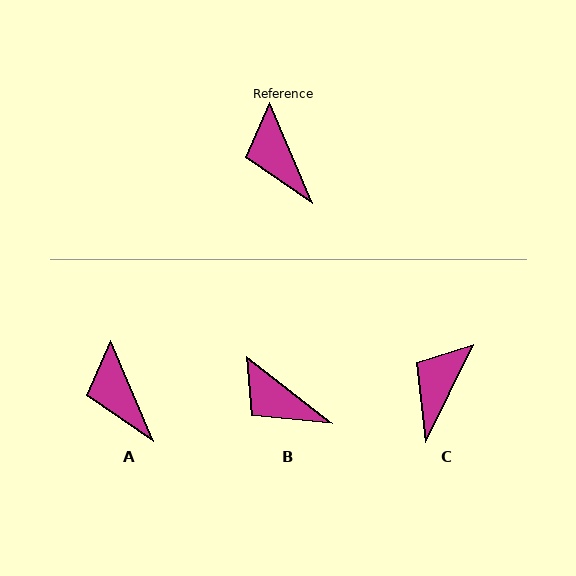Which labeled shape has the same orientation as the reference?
A.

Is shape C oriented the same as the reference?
No, it is off by about 49 degrees.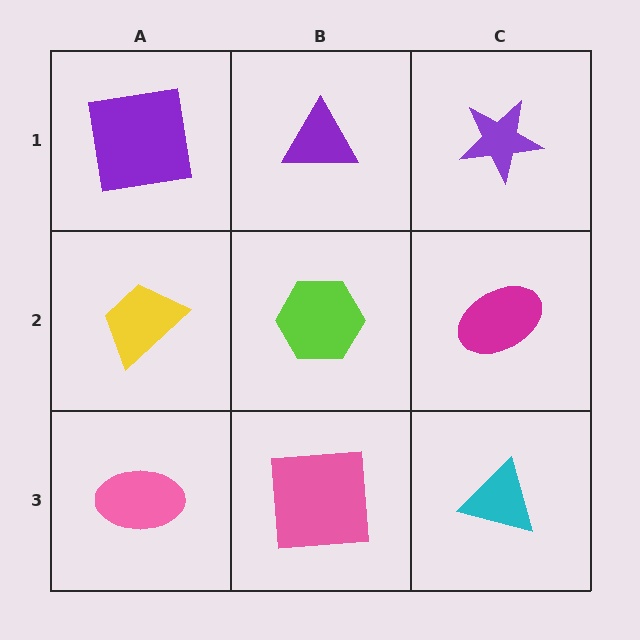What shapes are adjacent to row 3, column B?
A lime hexagon (row 2, column B), a pink ellipse (row 3, column A), a cyan triangle (row 3, column C).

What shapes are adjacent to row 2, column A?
A purple square (row 1, column A), a pink ellipse (row 3, column A), a lime hexagon (row 2, column B).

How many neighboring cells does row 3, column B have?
3.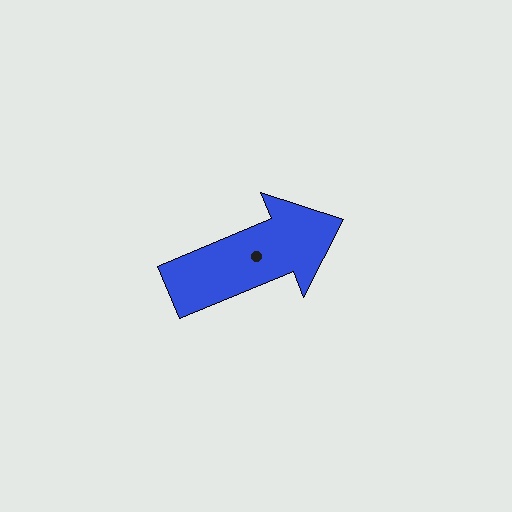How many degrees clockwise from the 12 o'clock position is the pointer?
Approximately 67 degrees.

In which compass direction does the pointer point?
Northeast.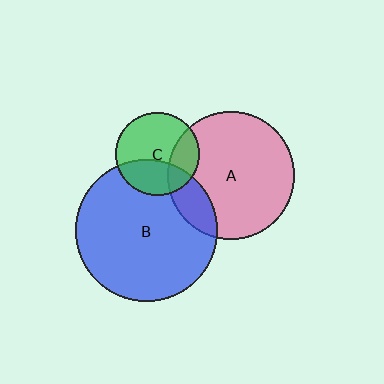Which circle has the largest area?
Circle B (blue).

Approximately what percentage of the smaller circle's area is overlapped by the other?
Approximately 25%.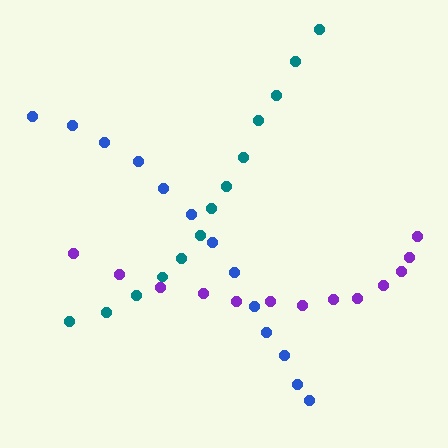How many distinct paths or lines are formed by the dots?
There are 3 distinct paths.